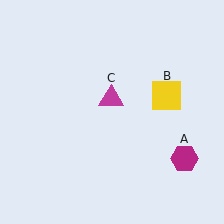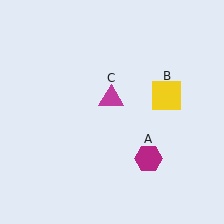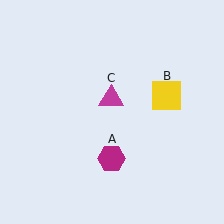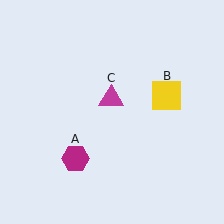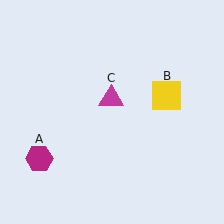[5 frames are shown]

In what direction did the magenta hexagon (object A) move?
The magenta hexagon (object A) moved left.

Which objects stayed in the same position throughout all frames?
Yellow square (object B) and magenta triangle (object C) remained stationary.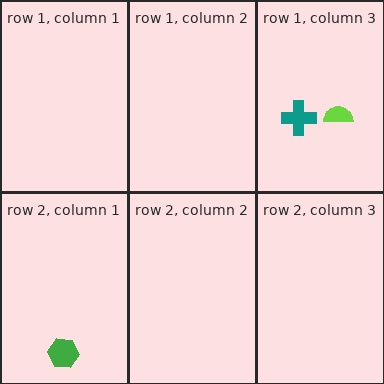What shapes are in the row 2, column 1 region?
The green hexagon.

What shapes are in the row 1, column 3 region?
The teal cross, the lime semicircle.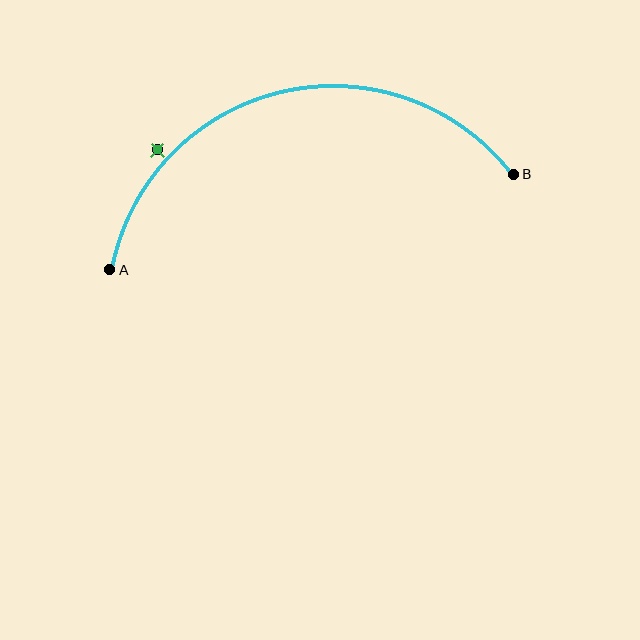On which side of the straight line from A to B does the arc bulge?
The arc bulges above the straight line connecting A and B.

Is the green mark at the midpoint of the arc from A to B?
No — the green mark does not lie on the arc at all. It sits slightly outside the curve.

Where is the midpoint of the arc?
The arc midpoint is the point on the curve farthest from the straight line joining A and B. It sits above that line.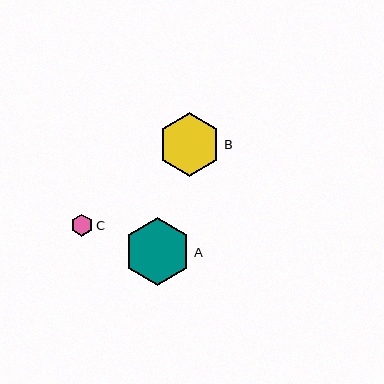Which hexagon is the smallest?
Hexagon C is the smallest with a size of approximately 22 pixels.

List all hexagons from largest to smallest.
From largest to smallest: A, B, C.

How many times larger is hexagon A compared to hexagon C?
Hexagon A is approximately 3.1 times the size of hexagon C.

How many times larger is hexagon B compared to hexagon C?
Hexagon B is approximately 2.9 times the size of hexagon C.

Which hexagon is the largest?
Hexagon A is the largest with a size of approximately 68 pixels.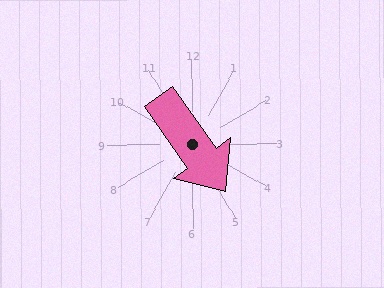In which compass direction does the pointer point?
Southeast.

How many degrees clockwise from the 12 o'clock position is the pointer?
Approximately 144 degrees.